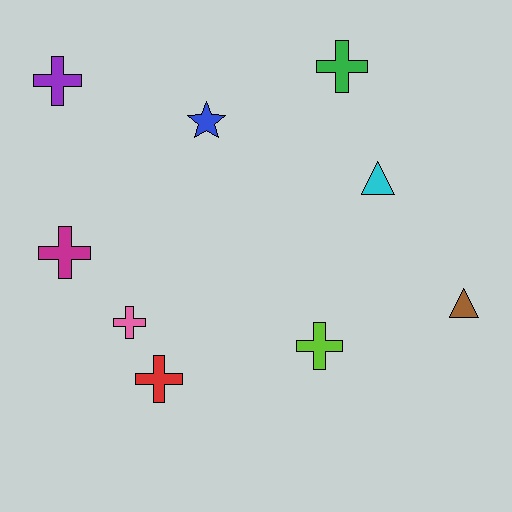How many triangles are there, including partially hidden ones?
There are 2 triangles.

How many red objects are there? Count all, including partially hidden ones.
There is 1 red object.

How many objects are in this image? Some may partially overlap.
There are 9 objects.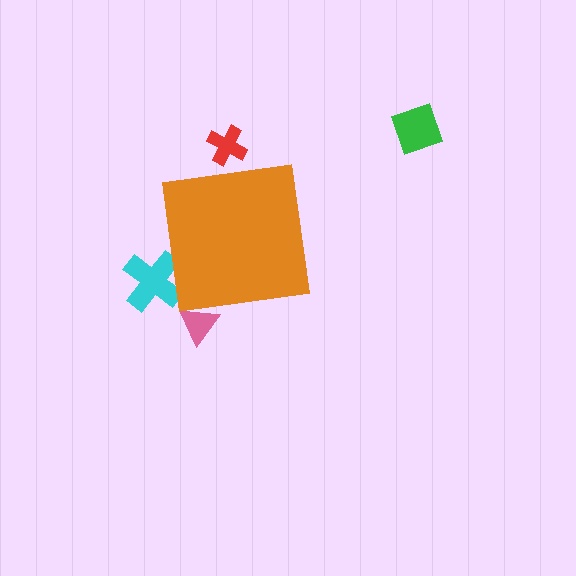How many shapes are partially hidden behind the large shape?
3 shapes are partially hidden.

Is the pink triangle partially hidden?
Yes, the pink triangle is partially hidden behind the orange square.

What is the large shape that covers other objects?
An orange square.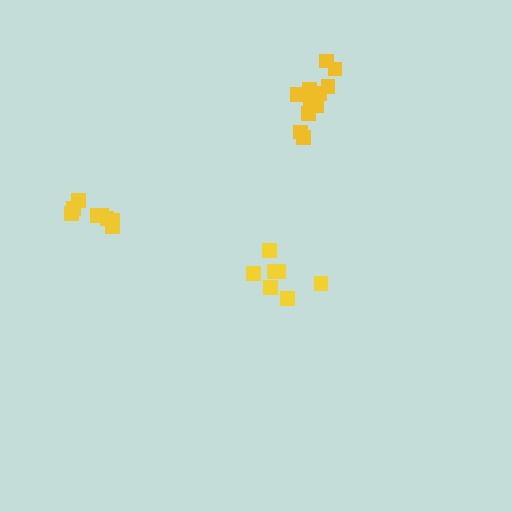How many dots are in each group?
Group 1: 7 dots, Group 2: 8 dots, Group 3: 11 dots (26 total).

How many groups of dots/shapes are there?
There are 3 groups.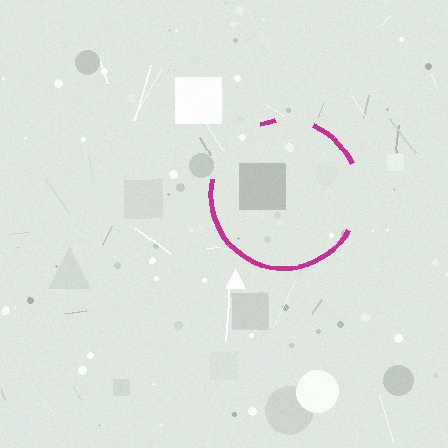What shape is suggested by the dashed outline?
The dashed outline suggests a circle.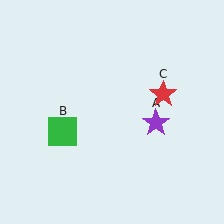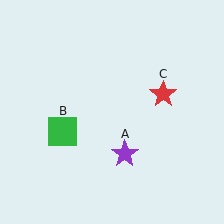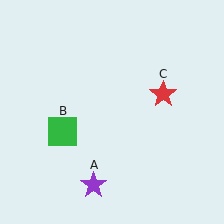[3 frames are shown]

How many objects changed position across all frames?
1 object changed position: purple star (object A).